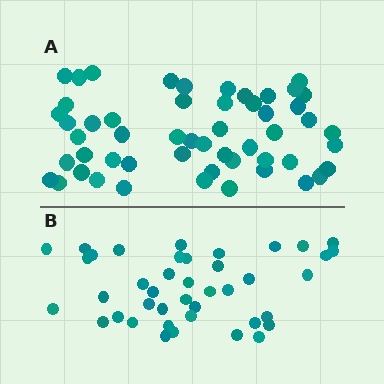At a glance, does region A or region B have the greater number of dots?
Region A (the top region) has more dots.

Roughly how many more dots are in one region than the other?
Region A has roughly 12 or so more dots than region B.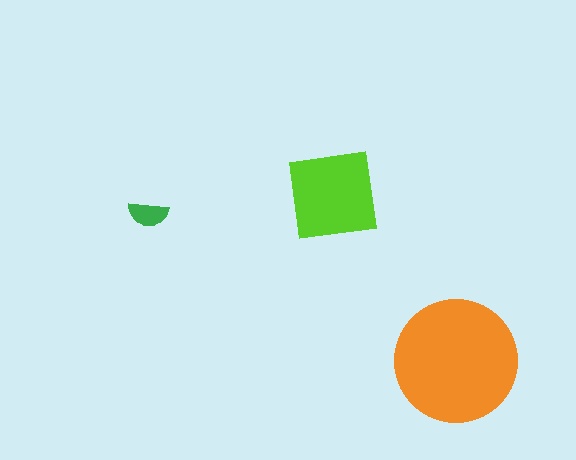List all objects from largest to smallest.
The orange circle, the lime square, the green semicircle.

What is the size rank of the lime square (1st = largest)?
2nd.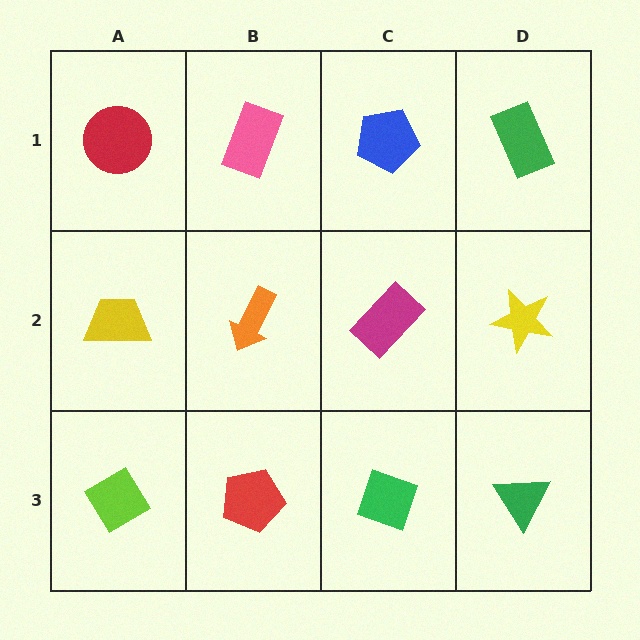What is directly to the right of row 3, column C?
A green triangle.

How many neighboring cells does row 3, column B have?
3.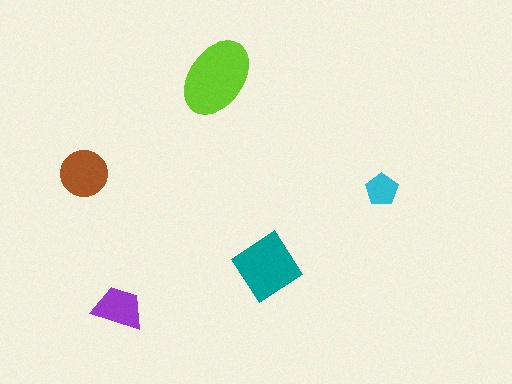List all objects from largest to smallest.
The lime ellipse, the teal diamond, the brown circle, the purple trapezoid, the cyan pentagon.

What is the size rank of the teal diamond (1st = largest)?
2nd.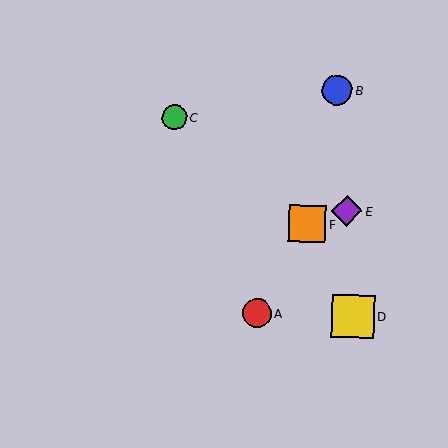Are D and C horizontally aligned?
No, D is at y≈316 and C is at y≈117.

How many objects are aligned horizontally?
2 objects (A, D) are aligned horizontally.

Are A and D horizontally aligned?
Yes, both are at y≈313.